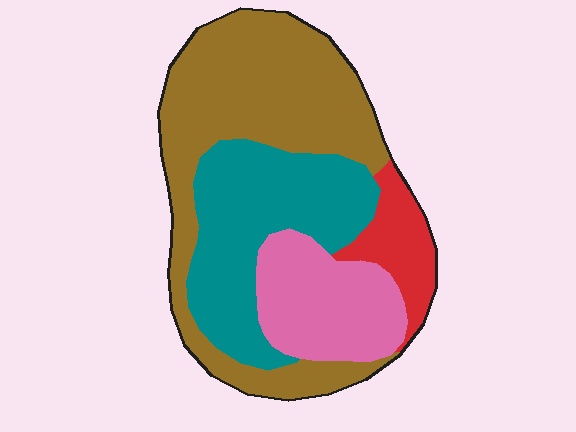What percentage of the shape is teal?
Teal covers 29% of the shape.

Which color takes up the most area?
Brown, at roughly 45%.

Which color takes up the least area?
Red, at roughly 10%.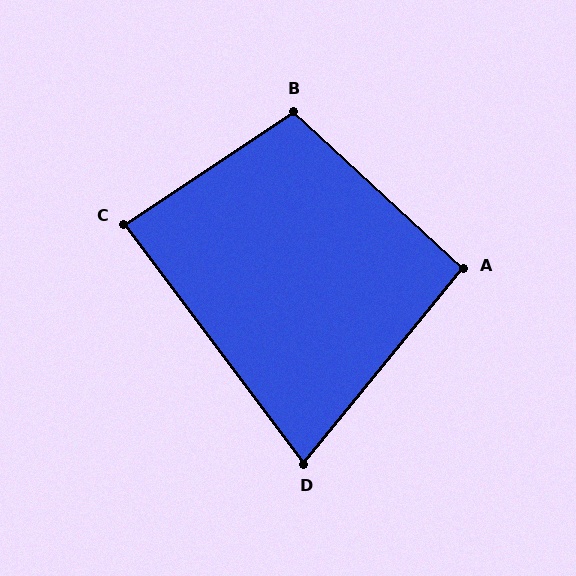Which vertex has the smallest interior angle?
D, at approximately 76 degrees.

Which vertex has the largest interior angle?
B, at approximately 104 degrees.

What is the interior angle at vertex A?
Approximately 93 degrees (approximately right).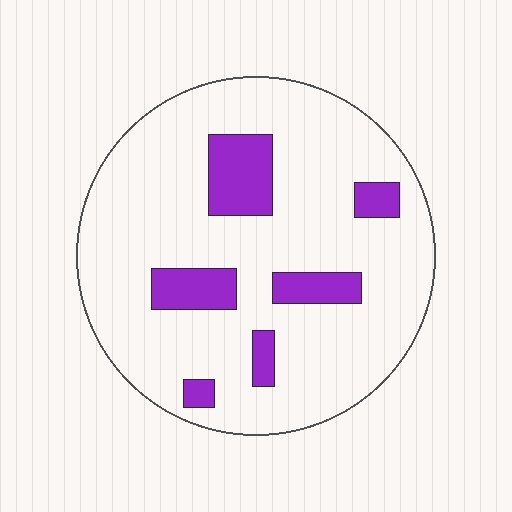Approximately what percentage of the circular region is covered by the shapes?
Approximately 15%.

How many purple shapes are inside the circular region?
6.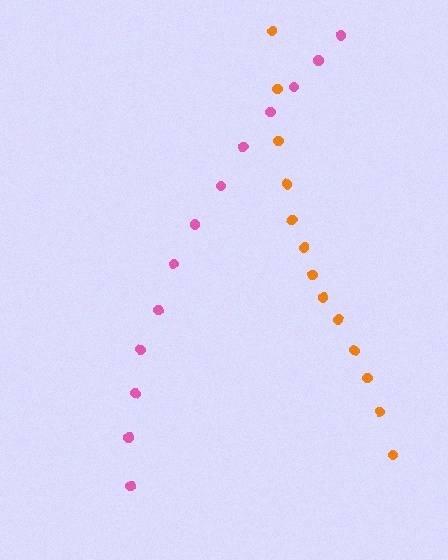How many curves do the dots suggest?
There are 2 distinct paths.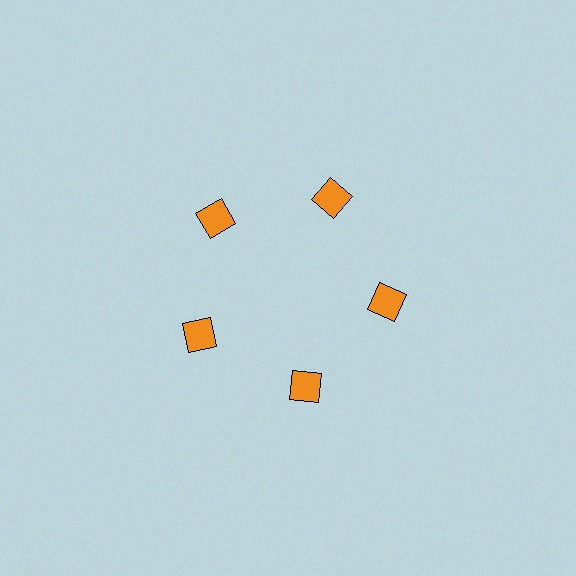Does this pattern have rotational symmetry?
Yes, this pattern has 5-fold rotational symmetry. It looks the same after rotating 72 degrees around the center.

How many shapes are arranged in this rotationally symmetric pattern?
There are 5 shapes, arranged in 5 groups of 1.